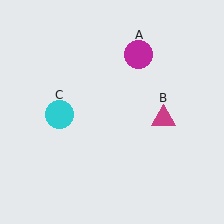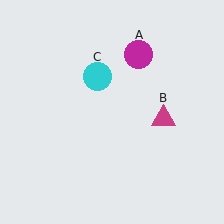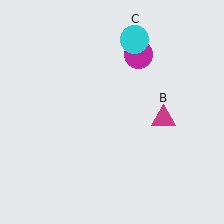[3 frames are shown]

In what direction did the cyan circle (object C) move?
The cyan circle (object C) moved up and to the right.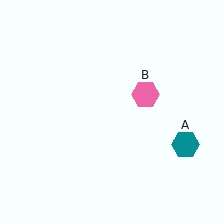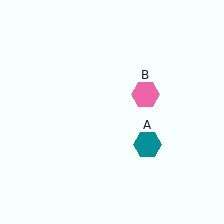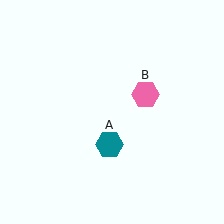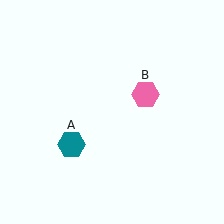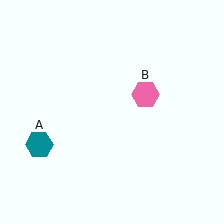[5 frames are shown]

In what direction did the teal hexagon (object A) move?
The teal hexagon (object A) moved left.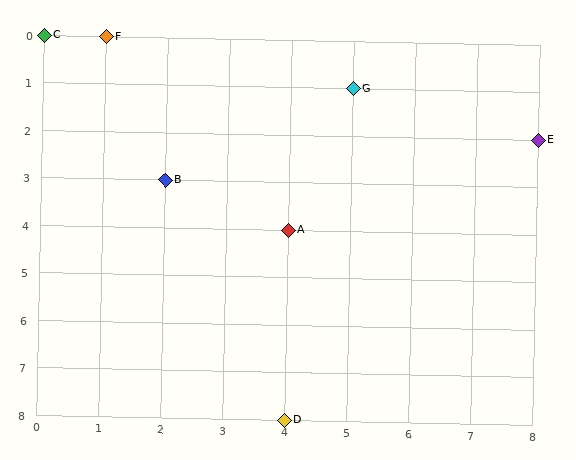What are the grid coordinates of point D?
Point D is at grid coordinates (4, 8).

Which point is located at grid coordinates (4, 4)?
Point A is at (4, 4).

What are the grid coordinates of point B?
Point B is at grid coordinates (2, 3).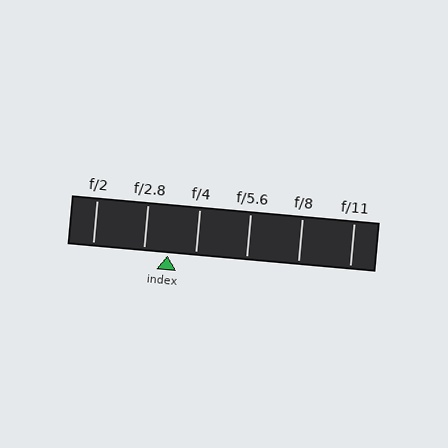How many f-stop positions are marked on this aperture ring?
There are 6 f-stop positions marked.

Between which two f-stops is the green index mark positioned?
The index mark is between f/2.8 and f/4.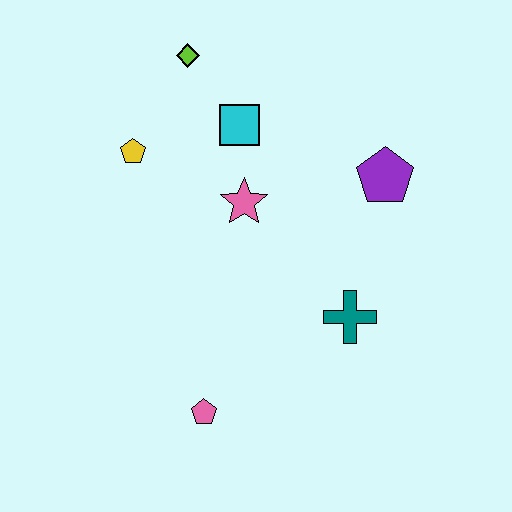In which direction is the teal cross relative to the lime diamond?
The teal cross is below the lime diamond.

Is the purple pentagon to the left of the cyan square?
No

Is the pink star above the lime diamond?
No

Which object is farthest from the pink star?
The pink pentagon is farthest from the pink star.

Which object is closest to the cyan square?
The pink star is closest to the cyan square.